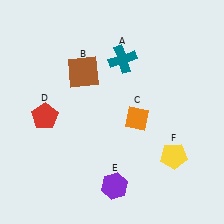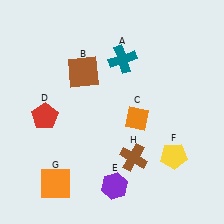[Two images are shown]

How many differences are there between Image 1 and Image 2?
There are 2 differences between the two images.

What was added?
An orange square (G), a brown cross (H) were added in Image 2.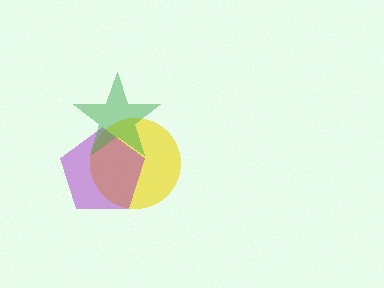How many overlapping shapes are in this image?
There are 3 overlapping shapes in the image.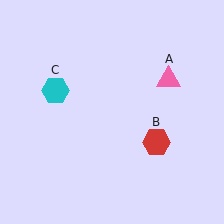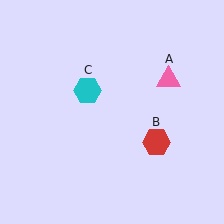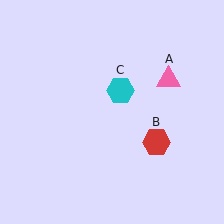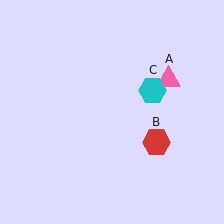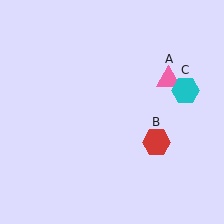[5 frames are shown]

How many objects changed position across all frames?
1 object changed position: cyan hexagon (object C).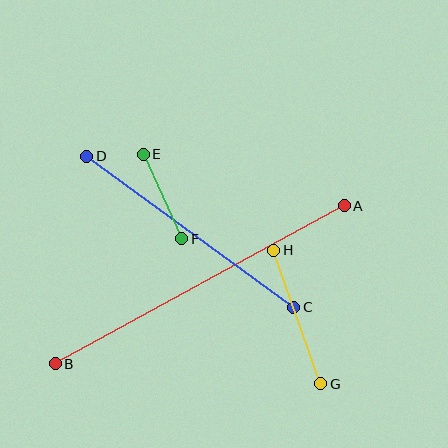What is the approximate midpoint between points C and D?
The midpoint is at approximately (190, 232) pixels.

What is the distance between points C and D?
The distance is approximately 256 pixels.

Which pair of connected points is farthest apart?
Points A and B are farthest apart.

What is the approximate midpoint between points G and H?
The midpoint is at approximately (297, 317) pixels.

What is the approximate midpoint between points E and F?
The midpoint is at approximately (163, 197) pixels.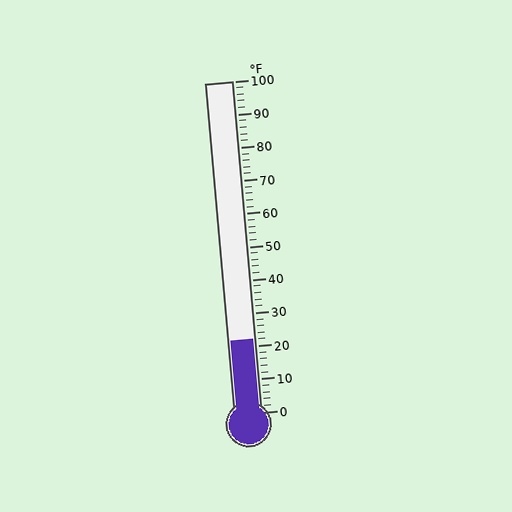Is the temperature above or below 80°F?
The temperature is below 80°F.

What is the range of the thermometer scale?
The thermometer scale ranges from 0°F to 100°F.